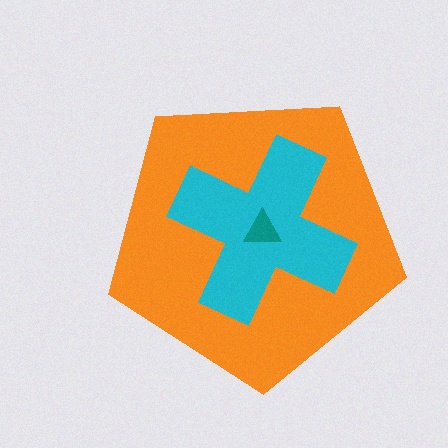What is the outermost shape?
The orange pentagon.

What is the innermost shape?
The teal triangle.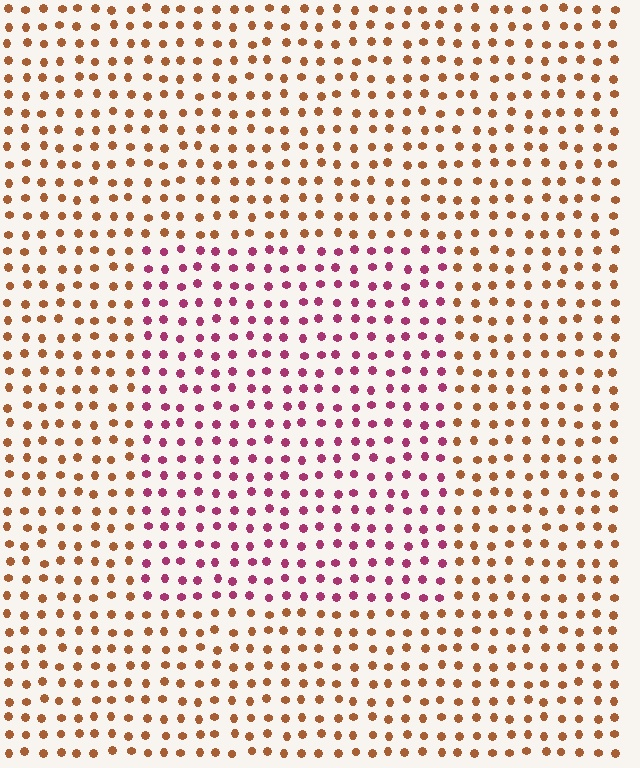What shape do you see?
I see a rectangle.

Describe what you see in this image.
The image is filled with small brown elements in a uniform arrangement. A rectangle-shaped region is visible where the elements are tinted to a slightly different hue, forming a subtle color boundary.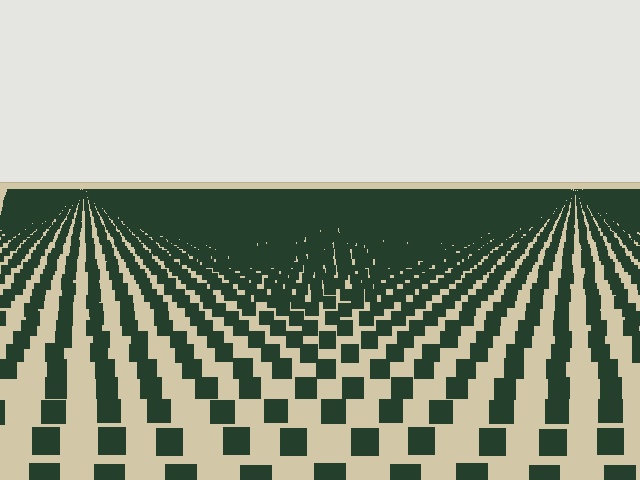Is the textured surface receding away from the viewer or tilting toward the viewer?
The surface is receding away from the viewer. Texture elements get smaller and denser toward the top.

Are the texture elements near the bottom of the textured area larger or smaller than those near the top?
Larger. Near the bottom, elements are closer to the viewer and appear at a bigger on-screen size.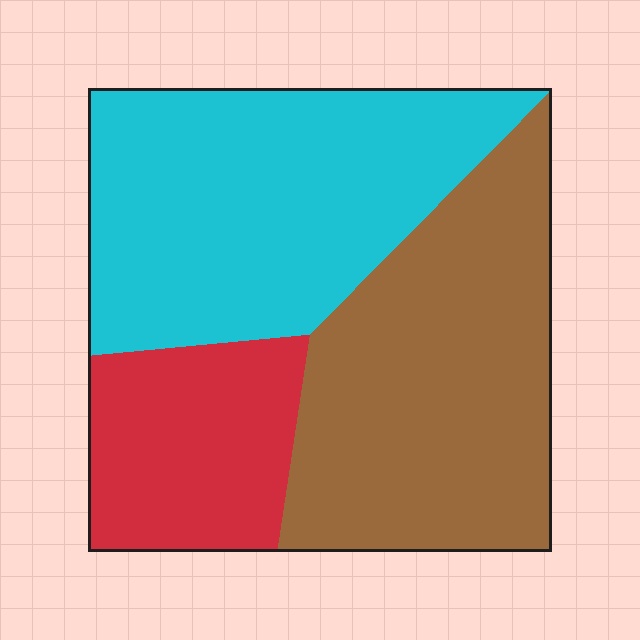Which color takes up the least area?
Red, at roughly 20%.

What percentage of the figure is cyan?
Cyan covers 40% of the figure.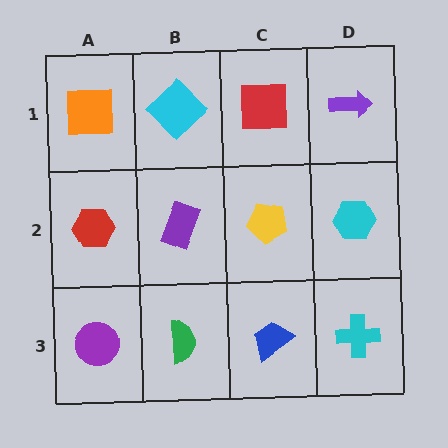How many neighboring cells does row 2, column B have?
4.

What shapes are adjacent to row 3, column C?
A yellow pentagon (row 2, column C), a green semicircle (row 3, column B), a cyan cross (row 3, column D).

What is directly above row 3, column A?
A red hexagon.